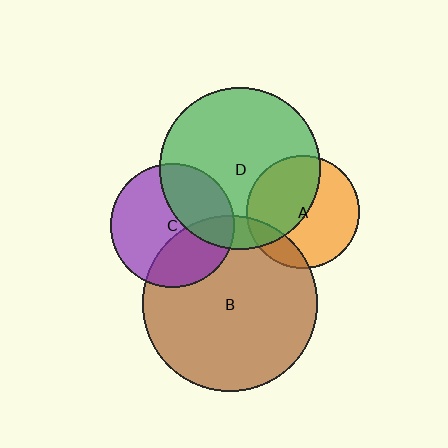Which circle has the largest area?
Circle B (brown).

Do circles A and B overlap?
Yes.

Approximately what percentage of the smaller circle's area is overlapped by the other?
Approximately 15%.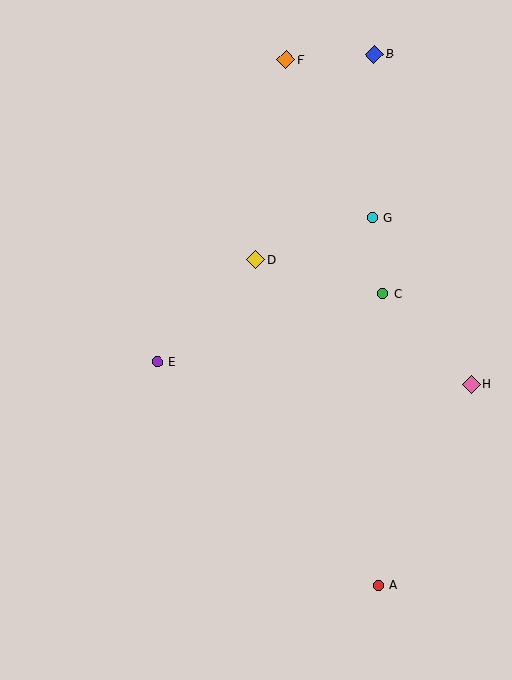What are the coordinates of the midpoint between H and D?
The midpoint between H and D is at (363, 322).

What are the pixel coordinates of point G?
Point G is at (372, 217).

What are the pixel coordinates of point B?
Point B is at (374, 54).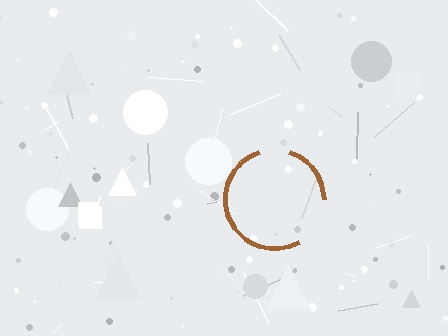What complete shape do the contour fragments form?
The contour fragments form a circle.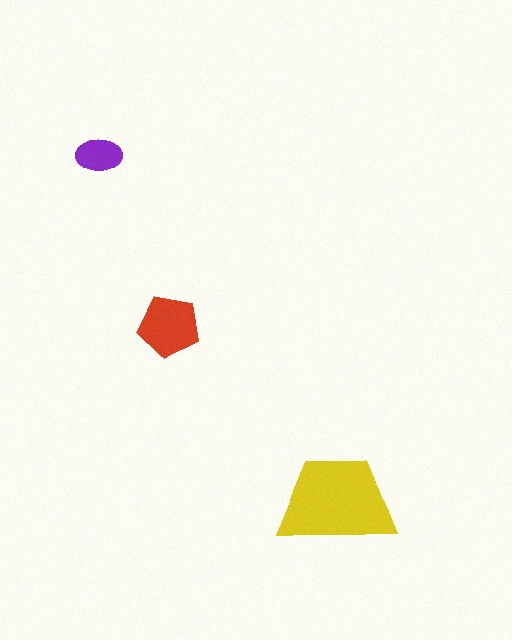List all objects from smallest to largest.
The purple ellipse, the red pentagon, the yellow trapezoid.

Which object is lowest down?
The yellow trapezoid is bottommost.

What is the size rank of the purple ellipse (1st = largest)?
3rd.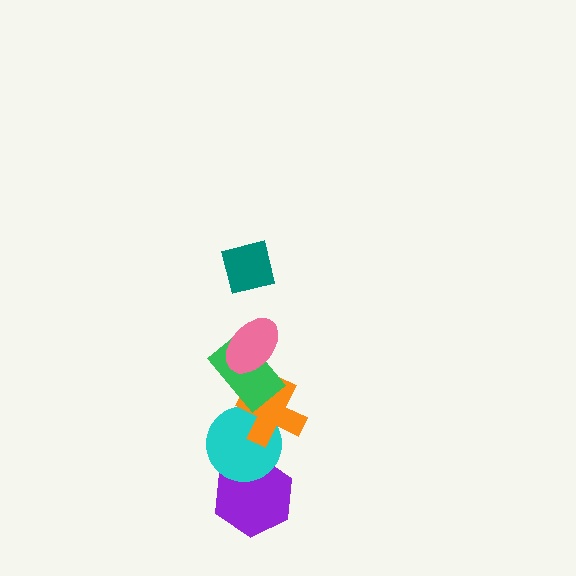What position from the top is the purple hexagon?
The purple hexagon is 6th from the top.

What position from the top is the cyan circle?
The cyan circle is 5th from the top.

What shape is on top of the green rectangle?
The pink ellipse is on top of the green rectangle.